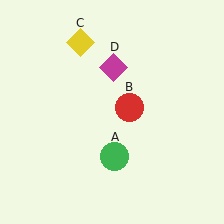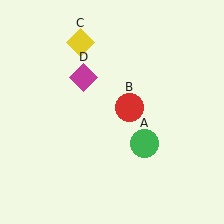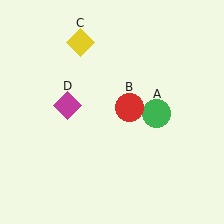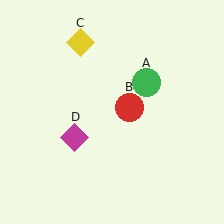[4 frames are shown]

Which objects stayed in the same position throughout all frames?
Red circle (object B) and yellow diamond (object C) remained stationary.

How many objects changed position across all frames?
2 objects changed position: green circle (object A), magenta diamond (object D).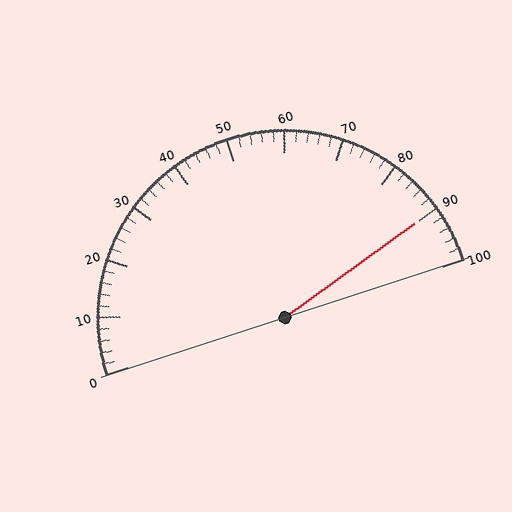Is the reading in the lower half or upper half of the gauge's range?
The reading is in the upper half of the range (0 to 100).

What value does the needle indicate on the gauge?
The needle indicates approximately 90.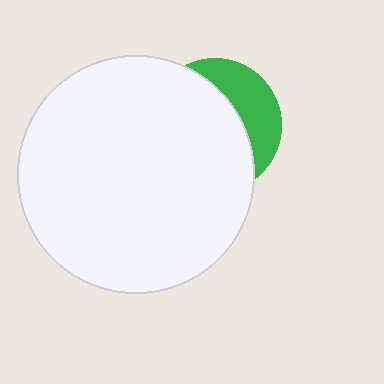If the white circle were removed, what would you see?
You would see the complete green circle.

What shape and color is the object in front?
The object in front is a white circle.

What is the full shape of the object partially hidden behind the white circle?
The partially hidden object is a green circle.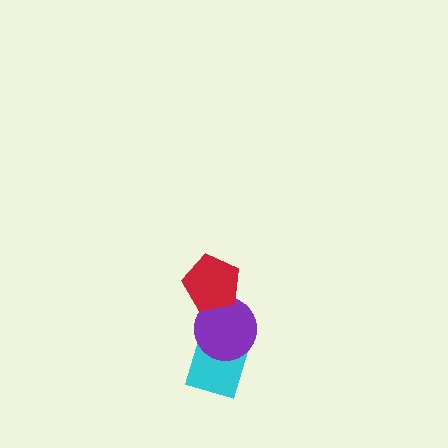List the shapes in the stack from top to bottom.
From top to bottom: the red pentagon, the purple circle, the cyan diamond.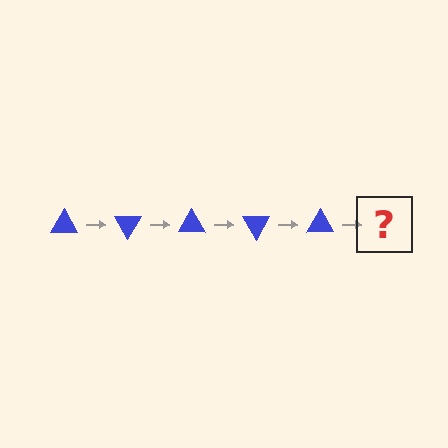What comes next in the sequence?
The next element should be a blue triangle rotated 300 degrees.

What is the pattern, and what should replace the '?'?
The pattern is that the triangle rotates 60 degrees each step. The '?' should be a blue triangle rotated 300 degrees.